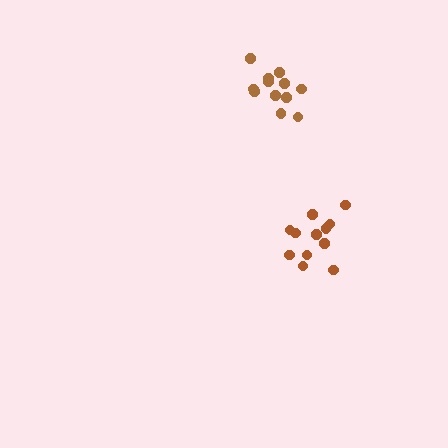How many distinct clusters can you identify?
There are 2 distinct clusters.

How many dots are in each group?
Group 1: 12 dots, Group 2: 12 dots (24 total).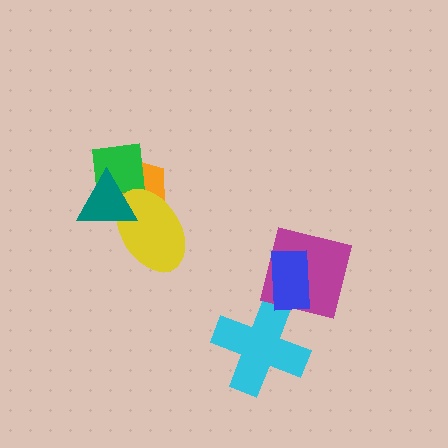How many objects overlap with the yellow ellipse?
3 objects overlap with the yellow ellipse.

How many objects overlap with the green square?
3 objects overlap with the green square.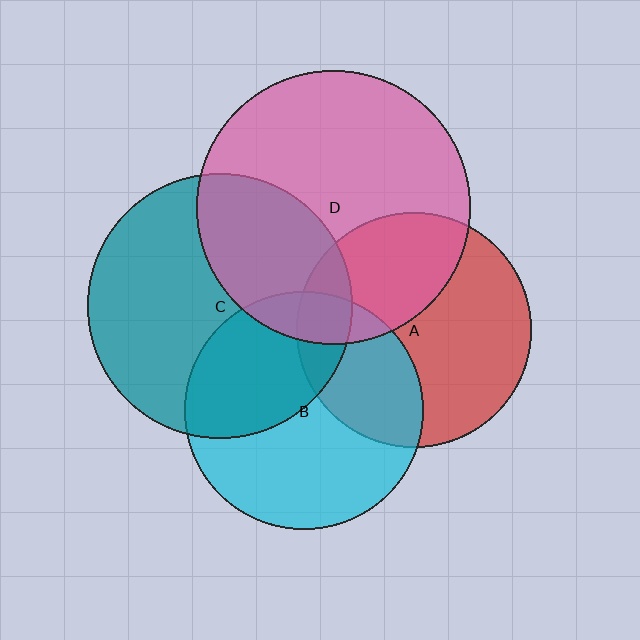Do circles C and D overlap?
Yes.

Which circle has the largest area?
Circle D (pink).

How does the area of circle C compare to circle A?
Approximately 1.3 times.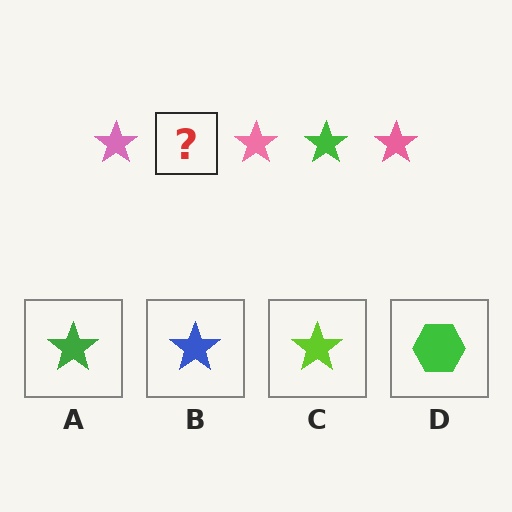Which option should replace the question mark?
Option A.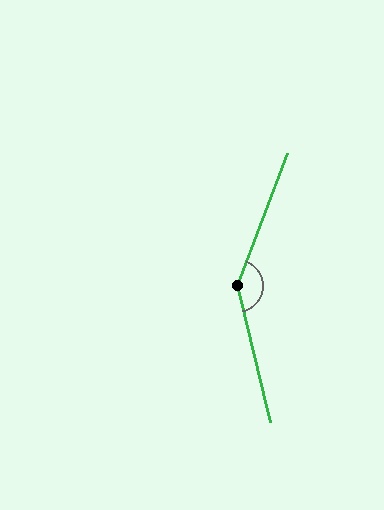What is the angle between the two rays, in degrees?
Approximately 145 degrees.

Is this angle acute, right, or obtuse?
It is obtuse.